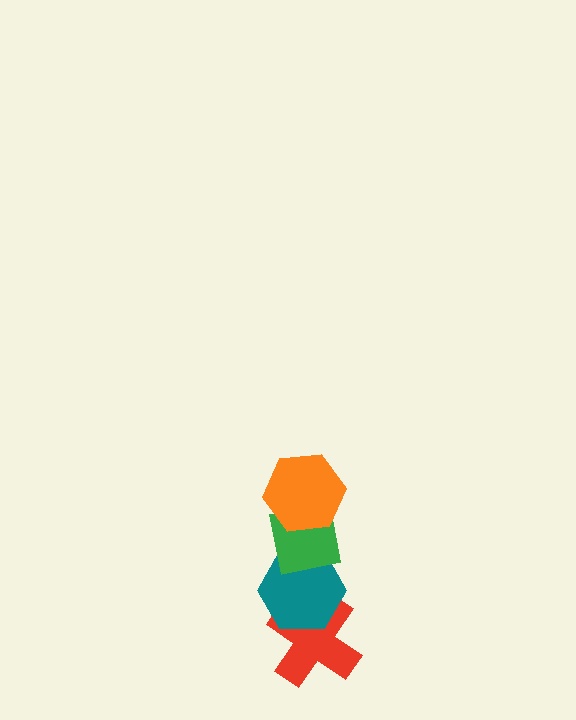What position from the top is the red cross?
The red cross is 4th from the top.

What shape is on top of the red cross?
The teal hexagon is on top of the red cross.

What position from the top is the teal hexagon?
The teal hexagon is 3rd from the top.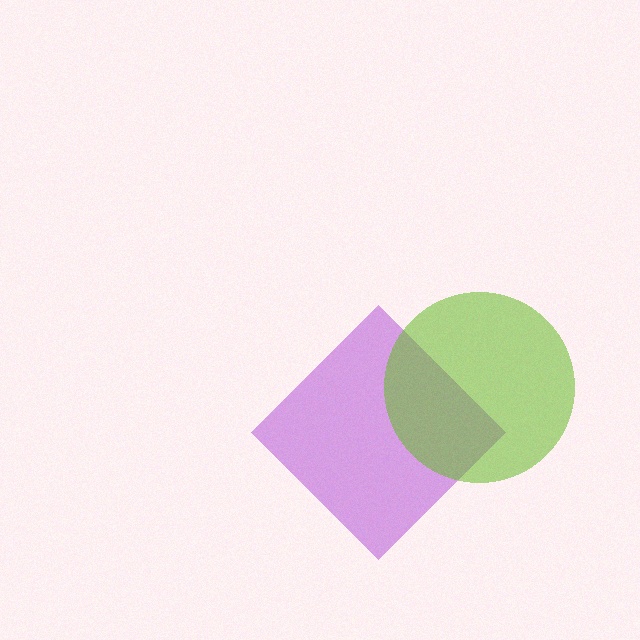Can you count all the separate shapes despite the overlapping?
Yes, there are 2 separate shapes.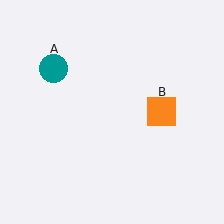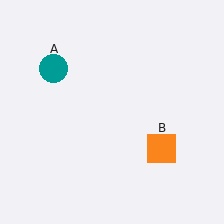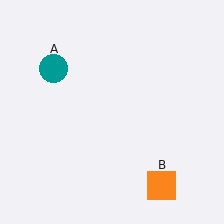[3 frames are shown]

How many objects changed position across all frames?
1 object changed position: orange square (object B).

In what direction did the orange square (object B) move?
The orange square (object B) moved down.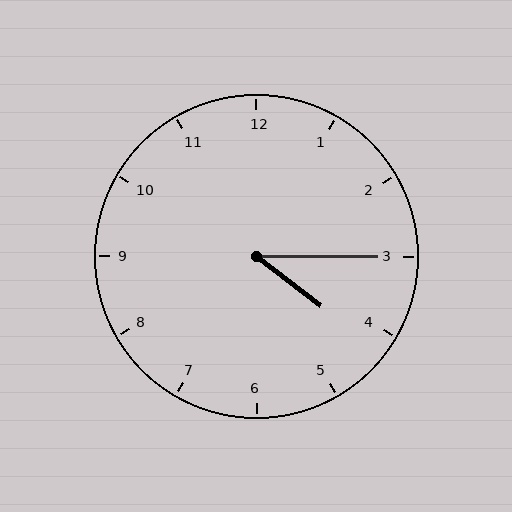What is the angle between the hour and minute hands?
Approximately 38 degrees.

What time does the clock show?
4:15.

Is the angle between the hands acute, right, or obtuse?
It is acute.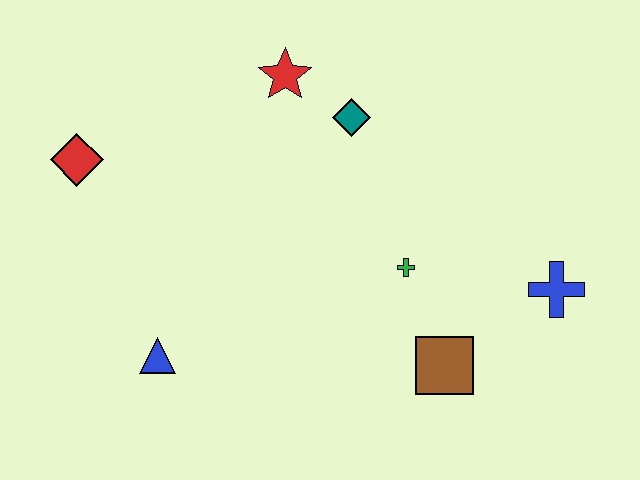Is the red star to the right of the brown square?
No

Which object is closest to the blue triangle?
The red diamond is closest to the blue triangle.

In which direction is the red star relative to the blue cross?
The red star is to the left of the blue cross.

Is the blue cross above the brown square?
Yes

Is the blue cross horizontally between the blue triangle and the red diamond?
No